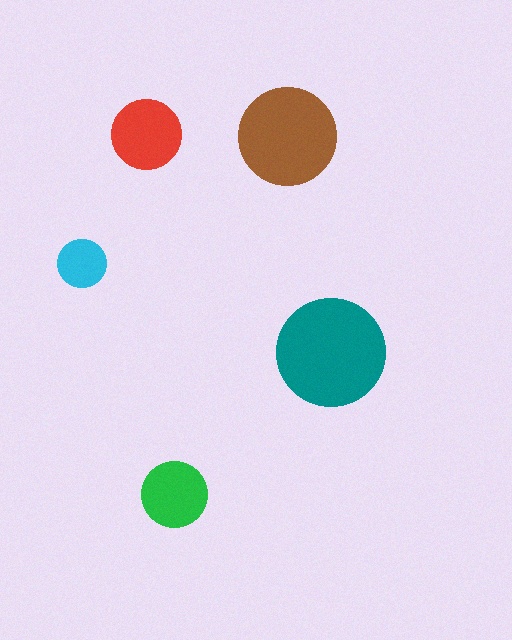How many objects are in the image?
There are 5 objects in the image.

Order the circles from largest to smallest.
the teal one, the brown one, the red one, the green one, the cyan one.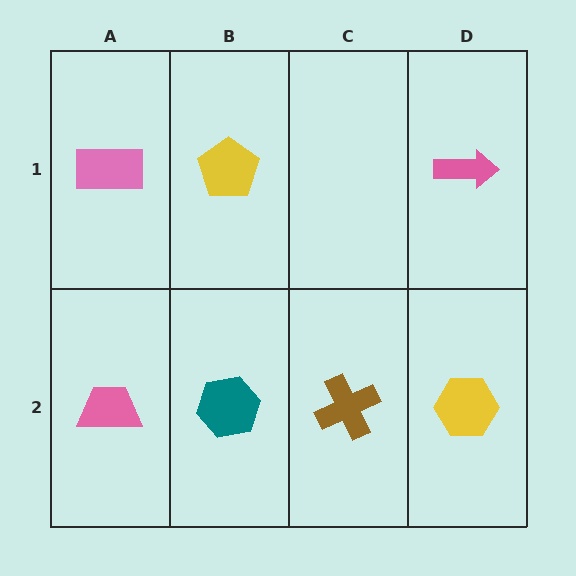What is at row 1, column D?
A pink arrow.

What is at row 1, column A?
A pink rectangle.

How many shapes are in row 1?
3 shapes.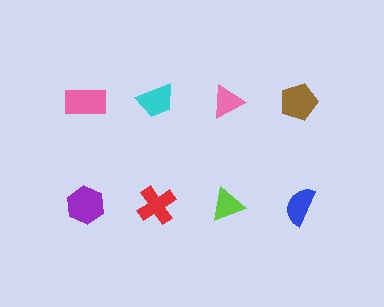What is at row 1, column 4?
A brown pentagon.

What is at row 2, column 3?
A lime triangle.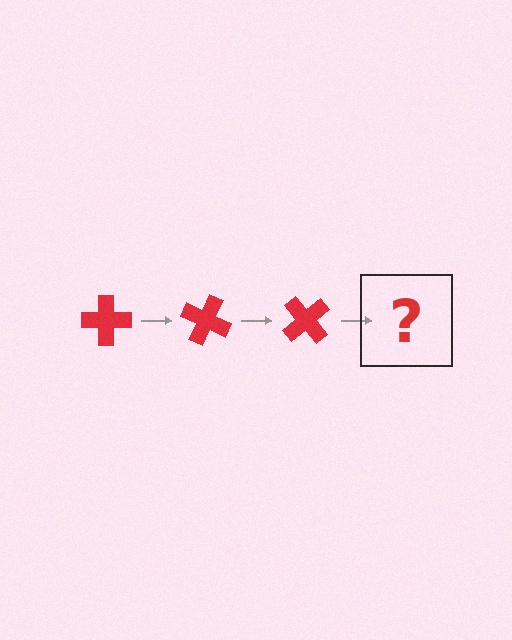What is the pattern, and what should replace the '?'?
The pattern is that the cross rotates 25 degrees each step. The '?' should be a red cross rotated 75 degrees.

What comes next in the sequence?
The next element should be a red cross rotated 75 degrees.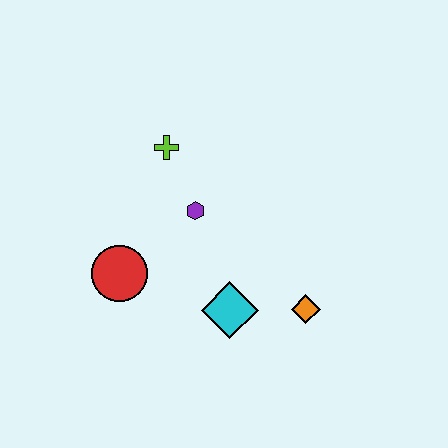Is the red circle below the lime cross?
Yes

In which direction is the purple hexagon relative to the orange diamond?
The purple hexagon is to the left of the orange diamond.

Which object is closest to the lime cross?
The purple hexagon is closest to the lime cross.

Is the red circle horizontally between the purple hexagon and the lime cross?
No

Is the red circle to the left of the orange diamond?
Yes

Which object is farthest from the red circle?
The orange diamond is farthest from the red circle.